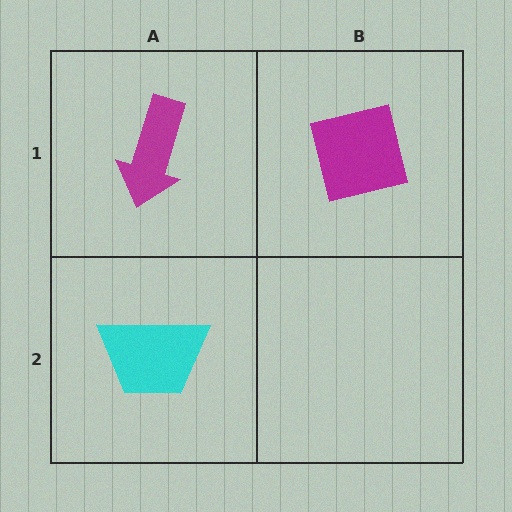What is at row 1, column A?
A magenta arrow.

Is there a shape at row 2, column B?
No, that cell is empty.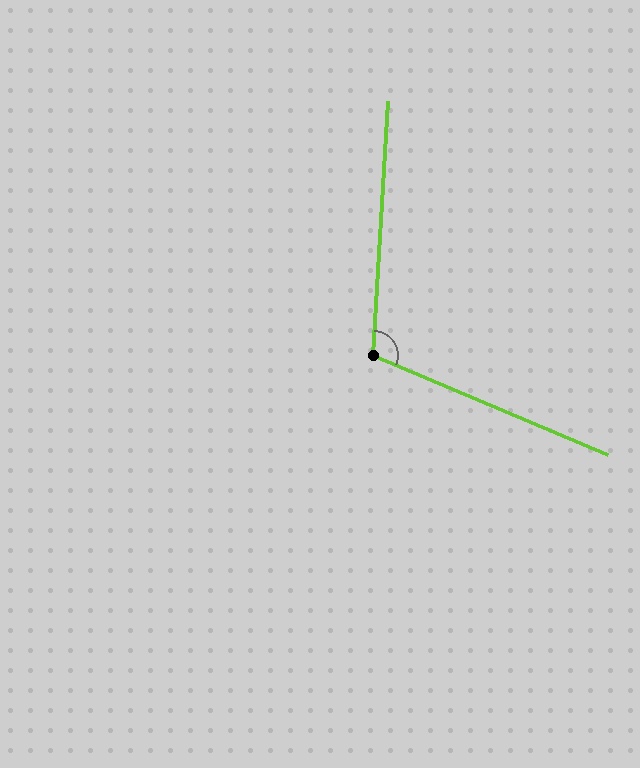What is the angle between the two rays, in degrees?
Approximately 109 degrees.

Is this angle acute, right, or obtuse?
It is obtuse.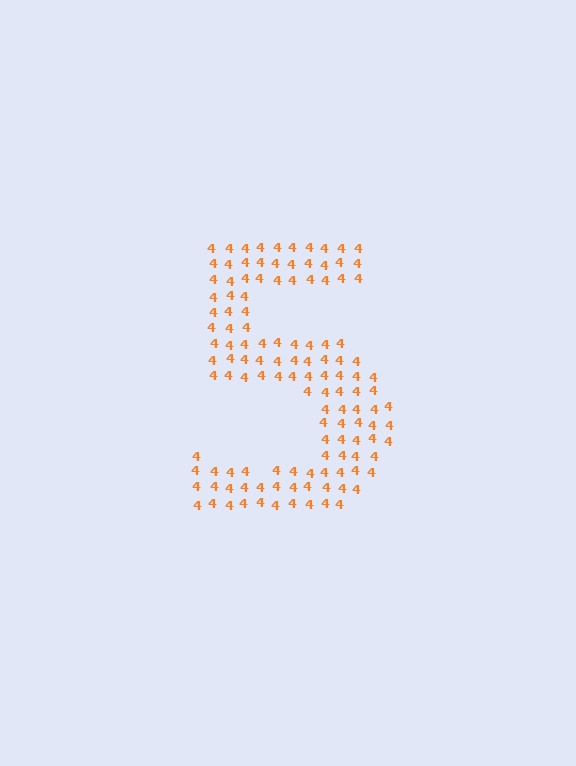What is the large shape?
The large shape is the digit 5.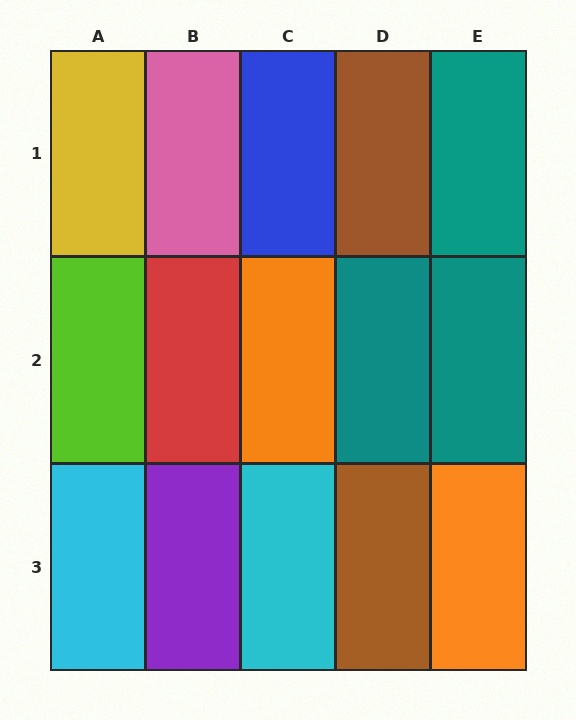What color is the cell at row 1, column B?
Pink.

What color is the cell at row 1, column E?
Teal.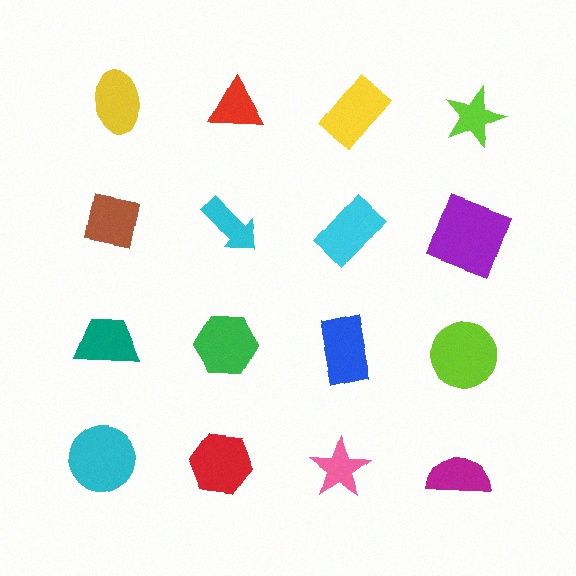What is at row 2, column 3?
A cyan rectangle.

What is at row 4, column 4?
A magenta semicircle.